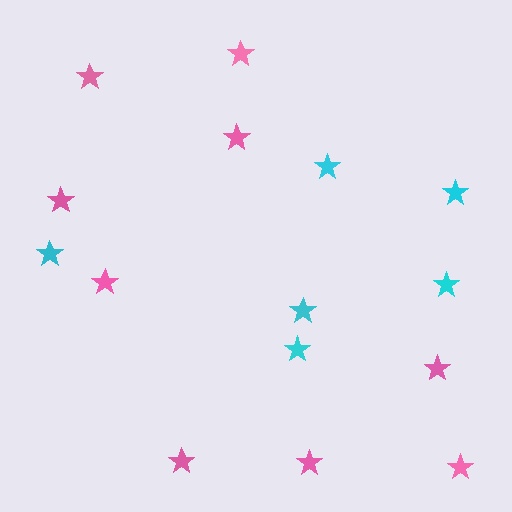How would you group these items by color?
There are 2 groups: one group of pink stars (9) and one group of cyan stars (6).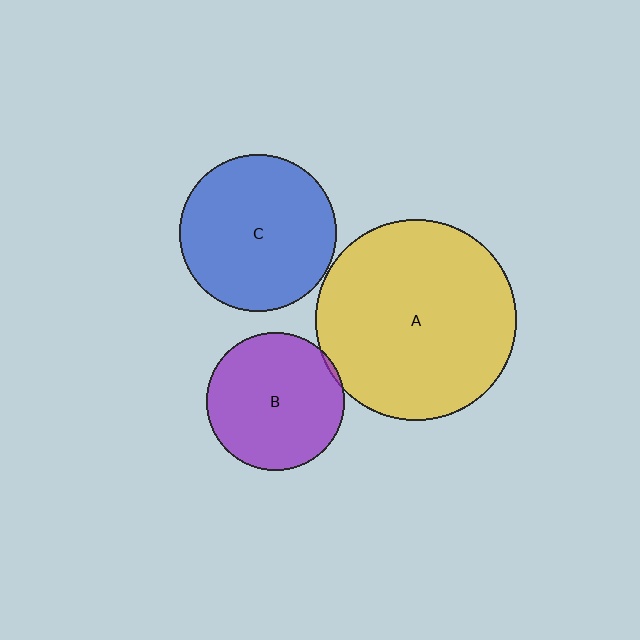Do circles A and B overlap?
Yes.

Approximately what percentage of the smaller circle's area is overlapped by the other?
Approximately 5%.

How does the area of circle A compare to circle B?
Approximately 2.1 times.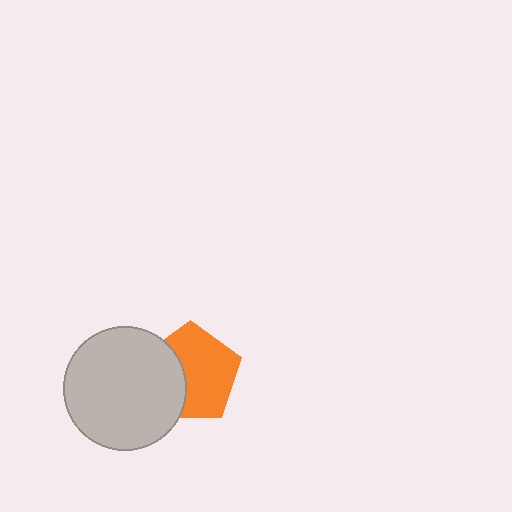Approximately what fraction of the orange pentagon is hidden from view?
Roughly 37% of the orange pentagon is hidden behind the light gray circle.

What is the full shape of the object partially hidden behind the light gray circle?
The partially hidden object is an orange pentagon.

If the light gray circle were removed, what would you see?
You would see the complete orange pentagon.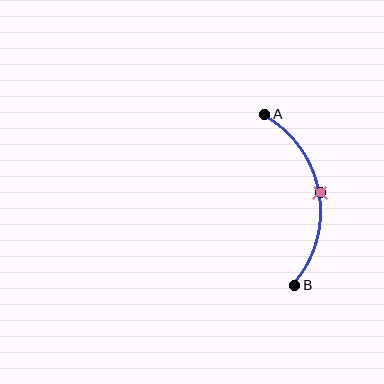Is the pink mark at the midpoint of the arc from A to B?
Yes. The pink mark lies on the arc at equal arc-length from both A and B — it is the arc midpoint.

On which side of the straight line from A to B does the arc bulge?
The arc bulges to the right of the straight line connecting A and B.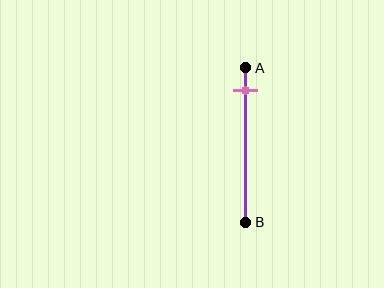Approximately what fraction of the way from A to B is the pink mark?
The pink mark is approximately 15% of the way from A to B.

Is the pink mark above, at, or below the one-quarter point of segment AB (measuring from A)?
The pink mark is above the one-quarter point of segment AB.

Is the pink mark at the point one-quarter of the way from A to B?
No, the mark is at about 15% from A, not at the 25% one-quarter point.